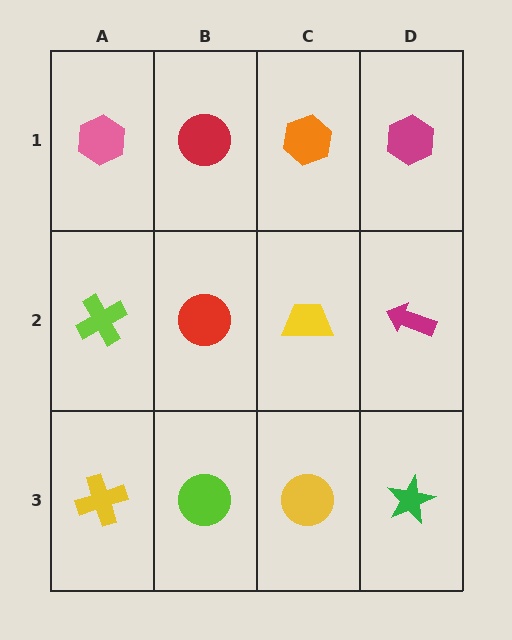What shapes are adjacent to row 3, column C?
A yellow trapezoid (row 2, column C), a lime circle (row 3, column B), a green star (row 3, column D).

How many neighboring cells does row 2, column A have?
3.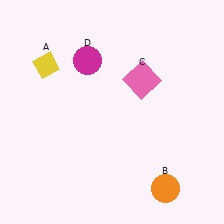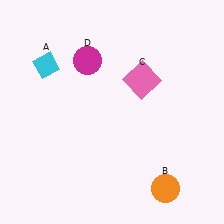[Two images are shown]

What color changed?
The diamond (A) changed from yellow in Image 1 to cyan in Image 2.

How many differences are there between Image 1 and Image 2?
There is 1 difference between the two images.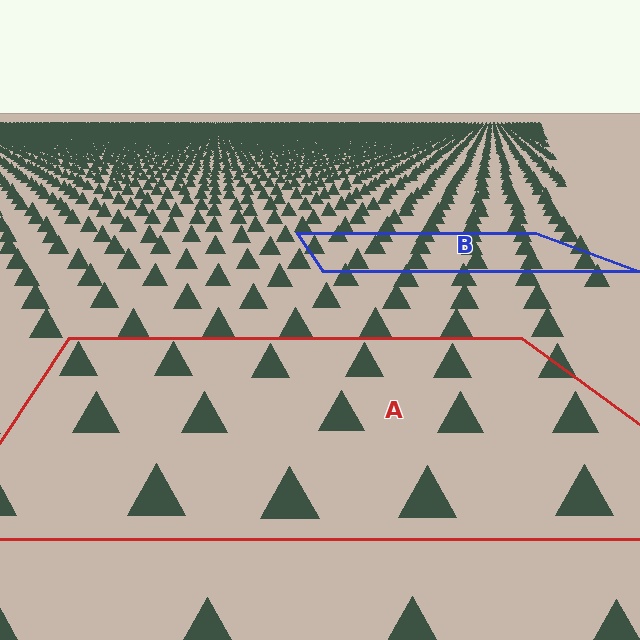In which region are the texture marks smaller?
The texture marks are smaller in region B, because it is farther away.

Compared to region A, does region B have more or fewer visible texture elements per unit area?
Region B has more texture elements per unit area — they are packed more densely because it is farther away.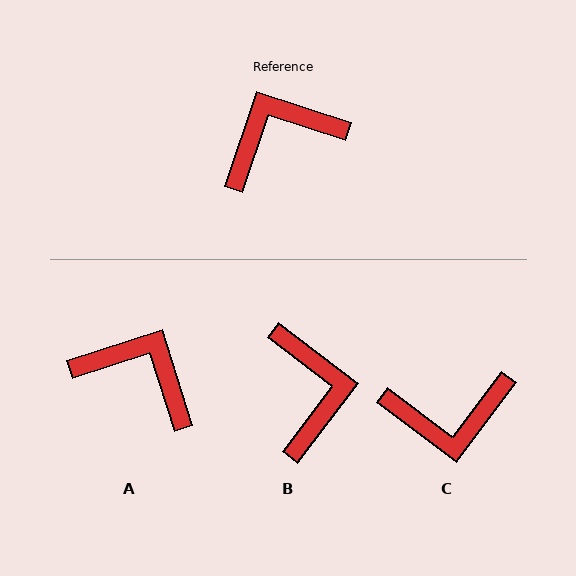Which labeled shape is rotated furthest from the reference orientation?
C, about 161 degrees away.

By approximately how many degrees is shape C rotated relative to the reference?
Approximately 161 degrees counter-clockwise.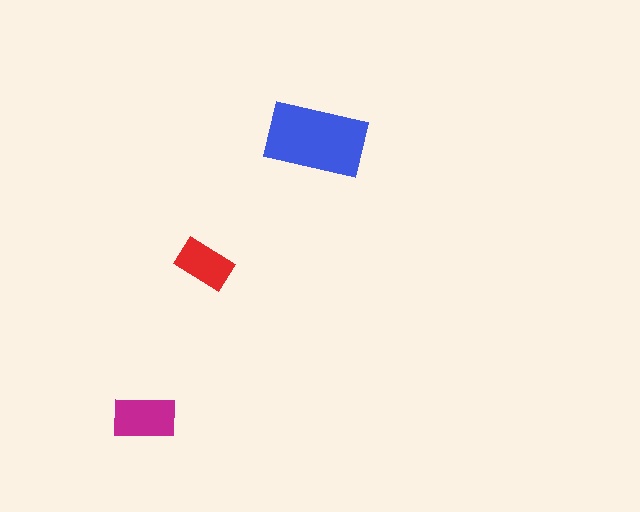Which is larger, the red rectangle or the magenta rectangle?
The magenta one.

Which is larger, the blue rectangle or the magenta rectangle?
The blue one.